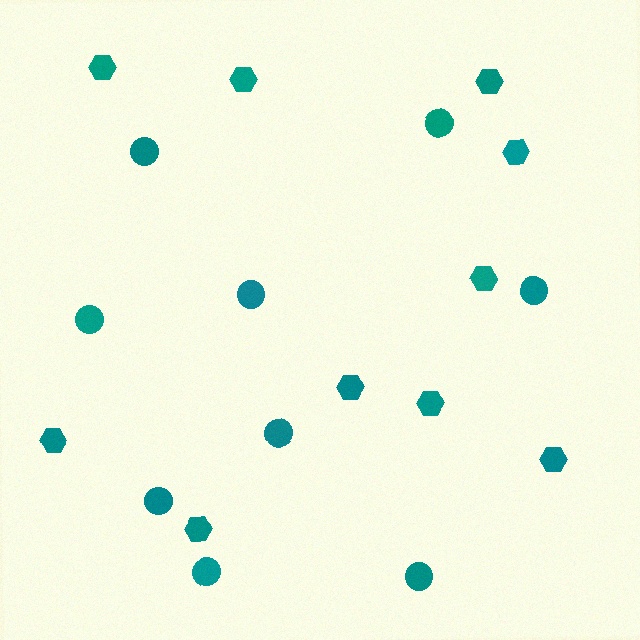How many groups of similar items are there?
There are 2 groups: one group of circles (9) and one group of hexagons (10).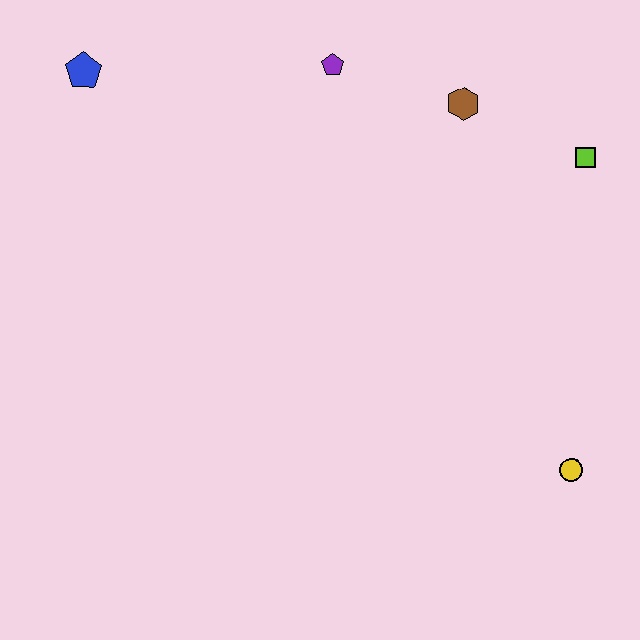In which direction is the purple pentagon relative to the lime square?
The purple pentagon is to the left of the lime square.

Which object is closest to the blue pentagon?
The purple pentagon is closest to the blue pentagon.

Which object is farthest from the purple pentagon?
The yellow circle is farthest from the purple pentagon.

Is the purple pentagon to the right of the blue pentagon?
Yes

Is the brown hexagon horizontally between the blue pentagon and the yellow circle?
Yes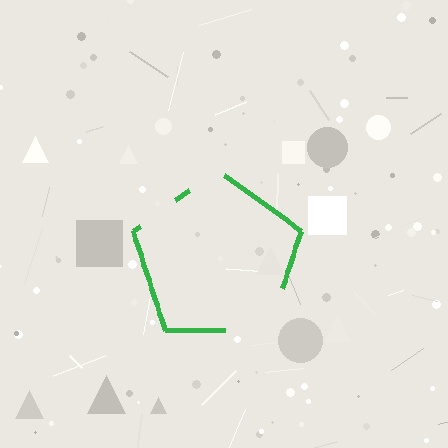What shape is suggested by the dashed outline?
The dashed outline suggests a pentagon.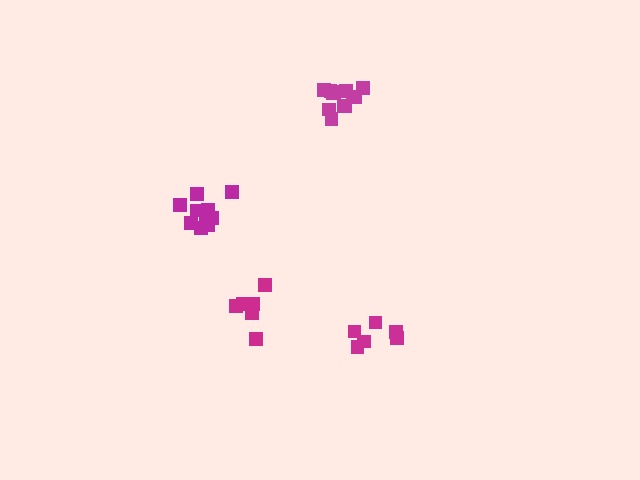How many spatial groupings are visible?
There are 4 spatial groupings.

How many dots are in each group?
Group 1: 10 dots, Group 2: 6 dots, Group 3: 12 dots, Group 4: 6 dots (34 total).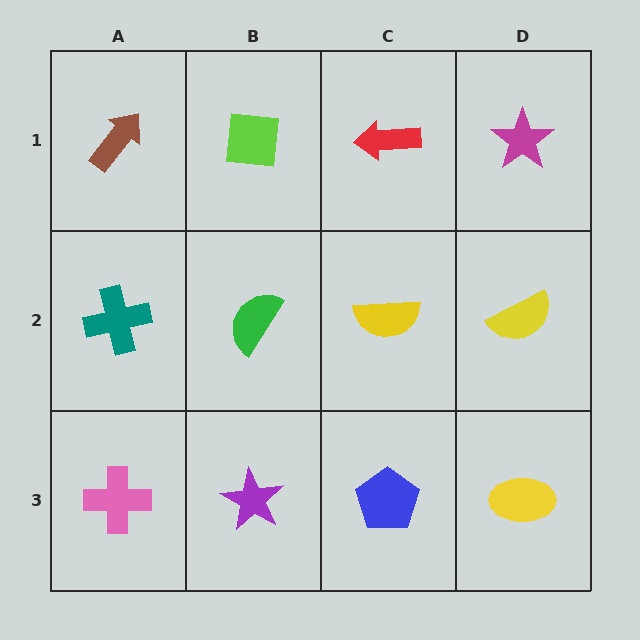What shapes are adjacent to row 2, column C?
A red arrow (row 1, column C), a blue pentagon (row 3, column C), a green semicircle (row 2, column B), a yellow semicircle (row 2, column D).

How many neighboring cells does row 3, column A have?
2.